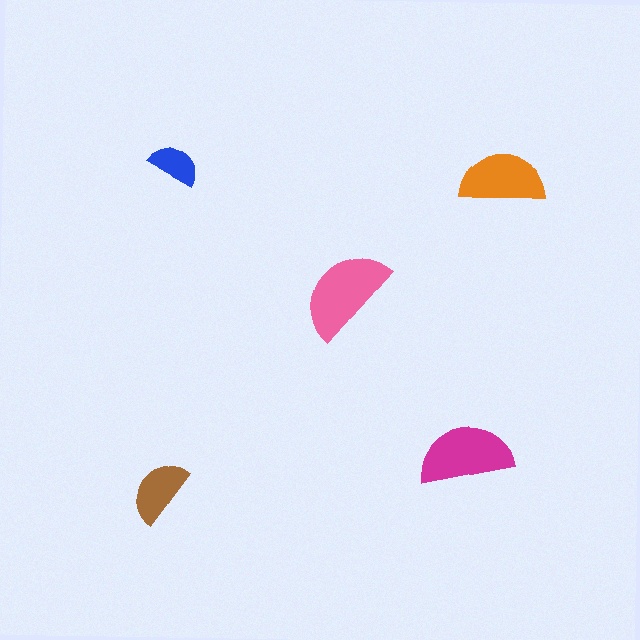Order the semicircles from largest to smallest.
the pink one, the magenta one, the orange one, the brown one, the blue one.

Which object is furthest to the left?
The brown semicircle is leftmost.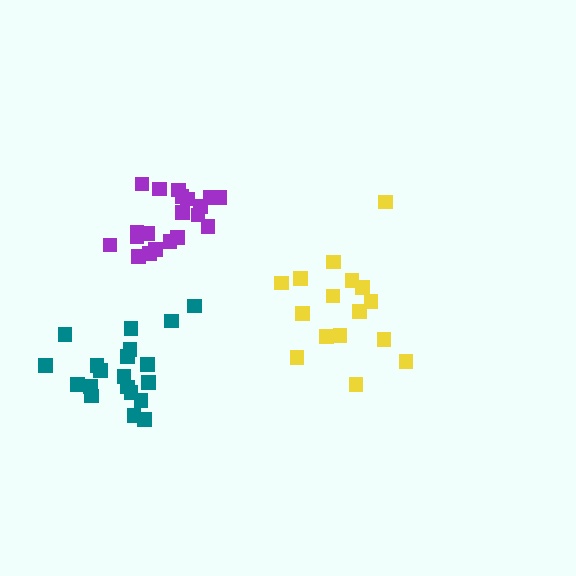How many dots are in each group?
Group 1: 16 dots, Group 2: 20 dots, Group 3: 20 dots (56 total).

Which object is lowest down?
The teal cluster is bottommost.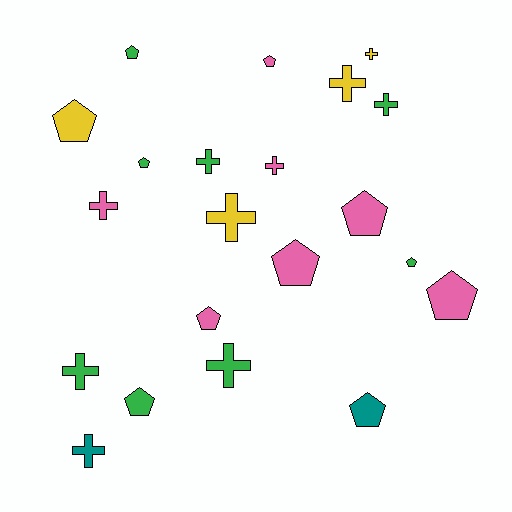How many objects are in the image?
There are 21 objects.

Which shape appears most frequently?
Pentagon, with 11 objects.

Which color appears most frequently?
Green, with 8 objects.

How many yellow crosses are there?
There are 3 yellow crosses.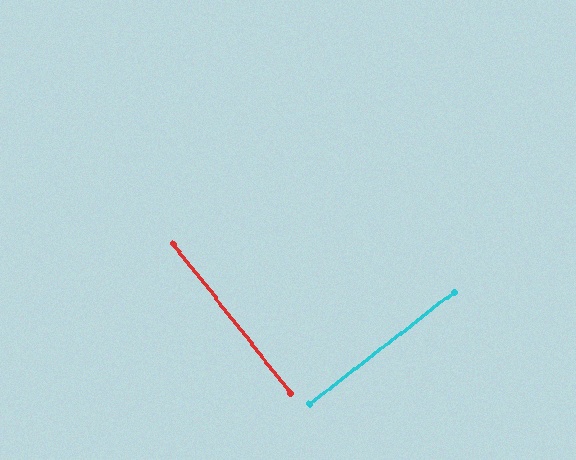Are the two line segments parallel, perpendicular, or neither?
Perpendicular — they meet at approximately 90°.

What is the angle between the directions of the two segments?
Approximately 90 degrees.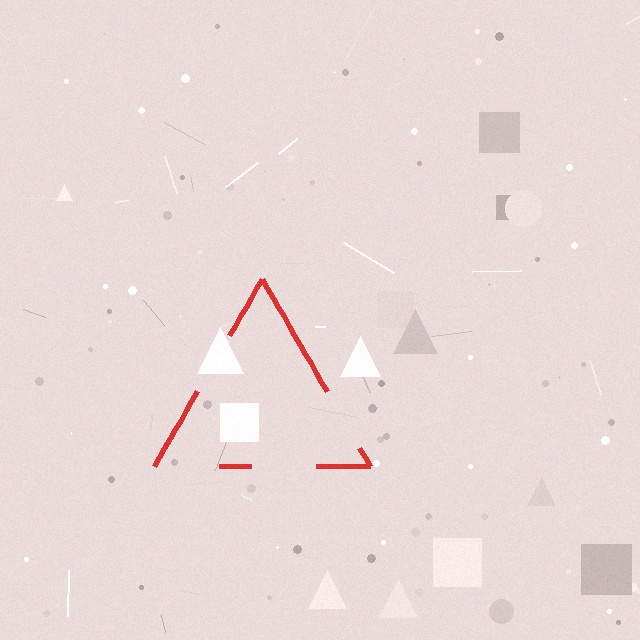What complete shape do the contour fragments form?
The contour fragments form a triangle.